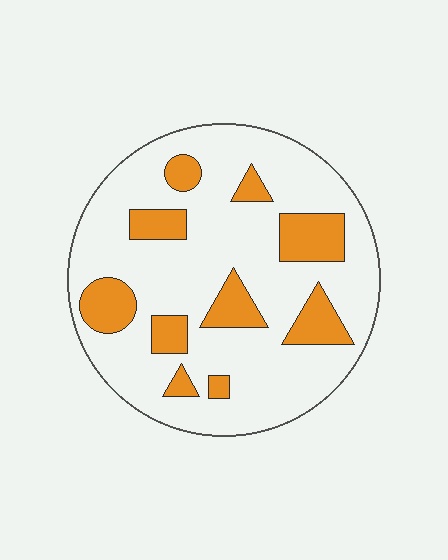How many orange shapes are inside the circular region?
10.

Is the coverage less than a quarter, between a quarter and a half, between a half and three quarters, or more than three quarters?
Less than a quarter.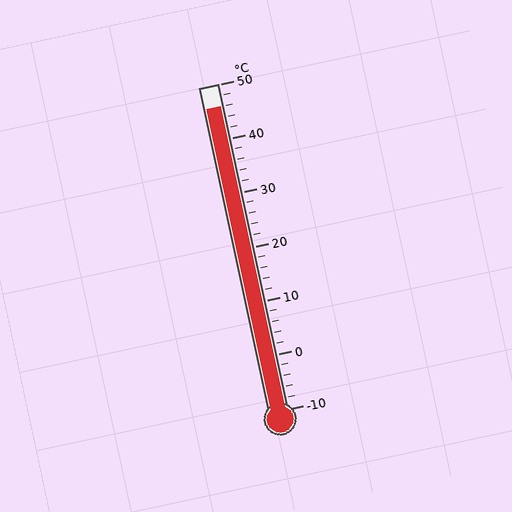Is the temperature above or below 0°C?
The temperature is above 0°C.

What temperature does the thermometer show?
The thermometer shows approximately 46°C.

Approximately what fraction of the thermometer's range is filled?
The thermometer is filled to approximately 95% of its range.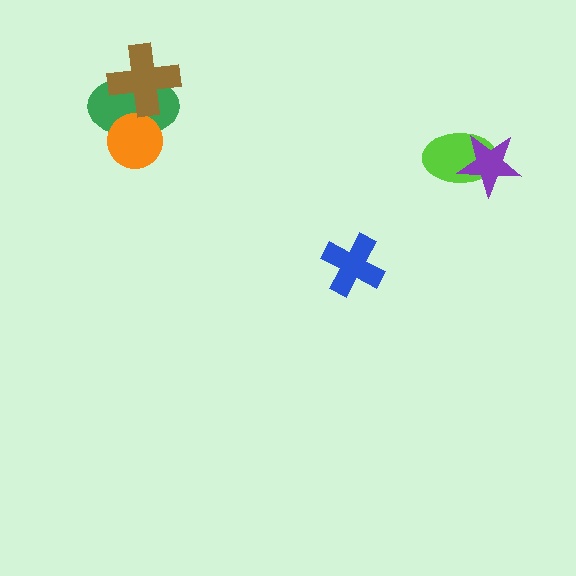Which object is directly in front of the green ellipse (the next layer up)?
The orange circle is directly in front of the green ellipse.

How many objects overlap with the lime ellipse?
1 object overlaps with the lime ellipse.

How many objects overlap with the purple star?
1 object overlaps with the purple star.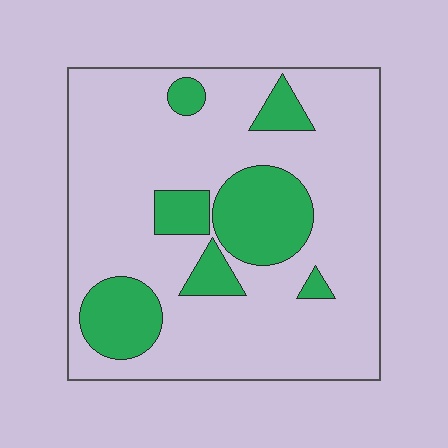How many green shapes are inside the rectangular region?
7.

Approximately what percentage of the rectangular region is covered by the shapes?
Approximately 20%.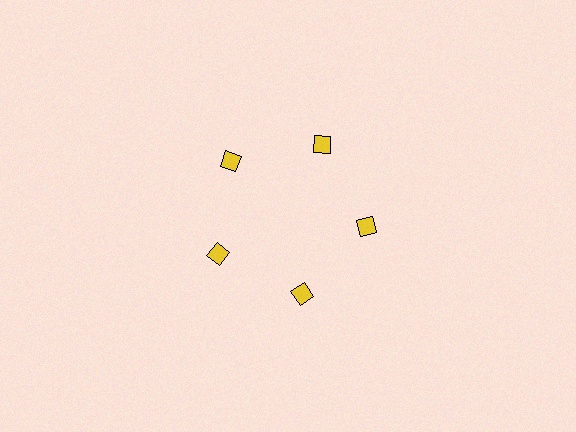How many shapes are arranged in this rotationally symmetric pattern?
There are 5 shapes, arranged in 5 groups of 1.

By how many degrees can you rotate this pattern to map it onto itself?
The pattern maps onto itself every 72 degrees of rotation.